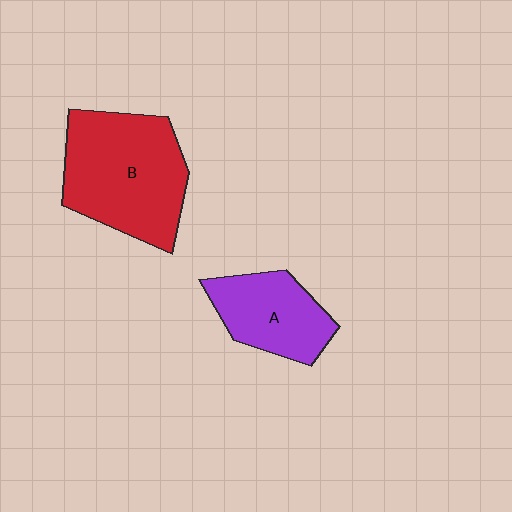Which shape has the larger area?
Shape B (red).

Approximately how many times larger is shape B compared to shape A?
Approximately 1.7 times.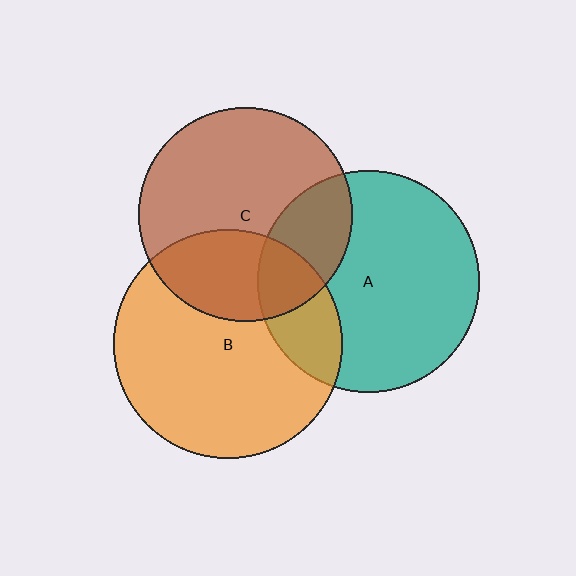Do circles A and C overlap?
Yes.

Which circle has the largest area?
Circle B (orange).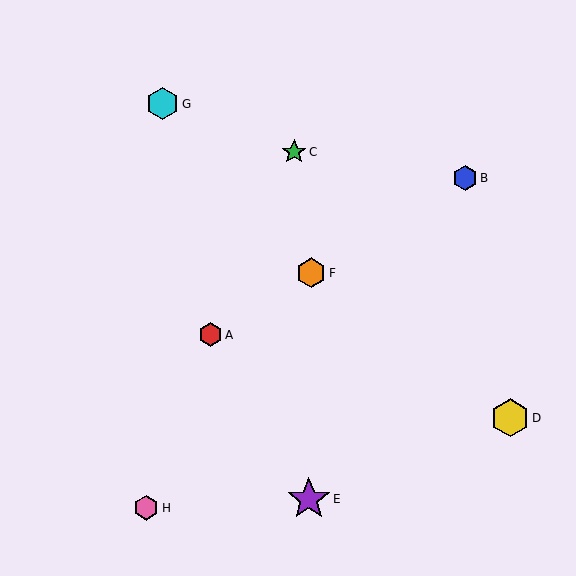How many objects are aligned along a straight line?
3 objects (A, B, F) are aligned along a straight line.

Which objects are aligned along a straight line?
Objects A, B, F are aligned along a straight line.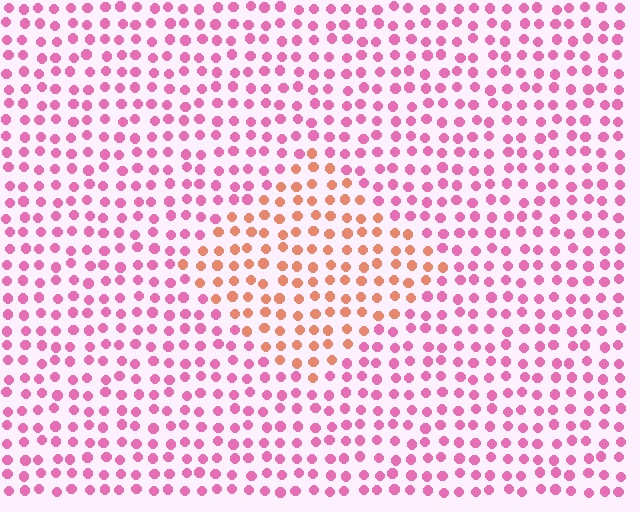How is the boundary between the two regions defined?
The boundary is defined purely by a slight shift in hue (about 48 degrees). Spacing, size, and orientation are identical on both sides.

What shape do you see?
I see a diamond.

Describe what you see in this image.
The image is filled with small pink elements in a uniform arrangement. A diamond-shaped region is visible where the elements are tinted to a slightly different hue, forming a subtle color boundary.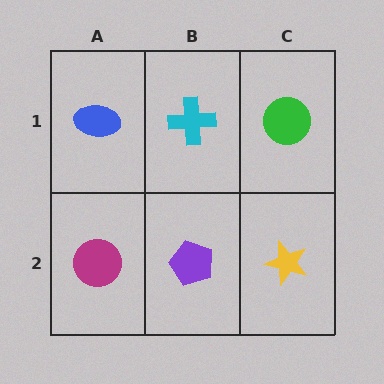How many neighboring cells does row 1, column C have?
2.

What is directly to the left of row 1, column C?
A cyan cross.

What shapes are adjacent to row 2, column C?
A green circle (row 1, column C), a purple pentagon (row 2, column B).